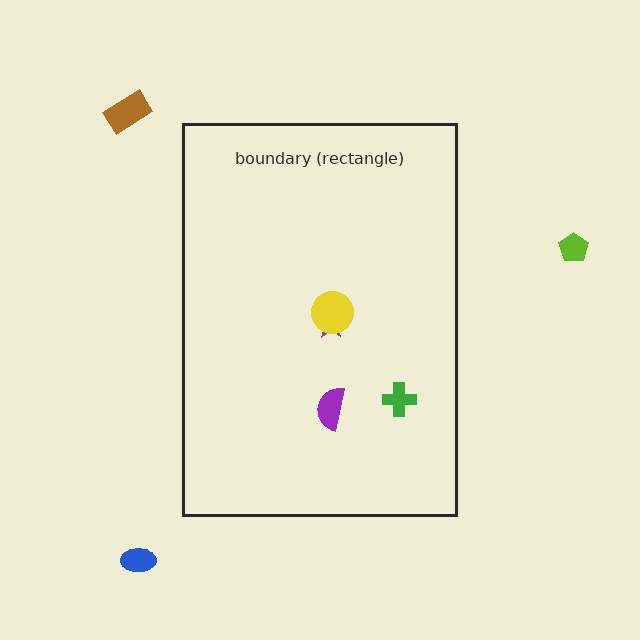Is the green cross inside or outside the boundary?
Inside.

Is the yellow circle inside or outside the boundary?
Inside.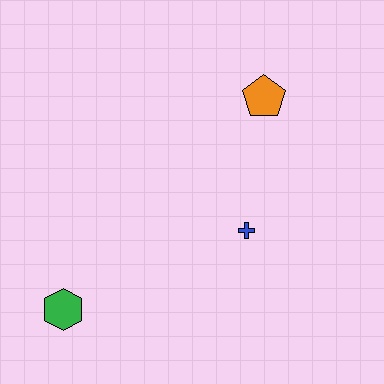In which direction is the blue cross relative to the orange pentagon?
The blue cross is below the orange pentagon.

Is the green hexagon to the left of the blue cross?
Yes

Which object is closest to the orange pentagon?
The blue cross is closest to the orange pentagon.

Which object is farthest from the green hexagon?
The orange pentagon is farthest from the green hexagon.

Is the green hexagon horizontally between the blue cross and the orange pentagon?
No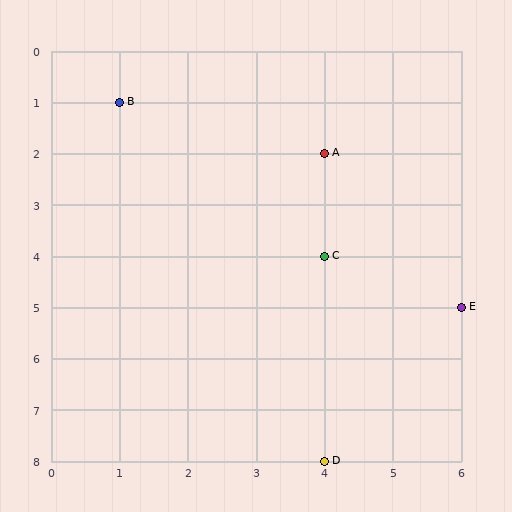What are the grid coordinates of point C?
Point C is at grid coordinates (4, 4).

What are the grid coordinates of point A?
Point A is at grid coordinates (4, 2).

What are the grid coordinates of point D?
Point D is at grid coordinates (4, 8).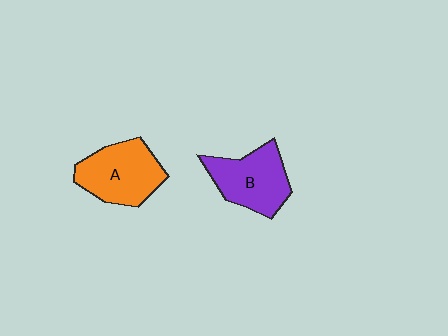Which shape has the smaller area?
Shape B (purple).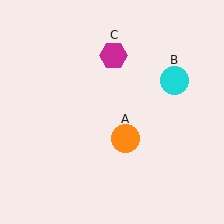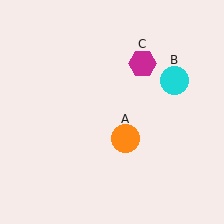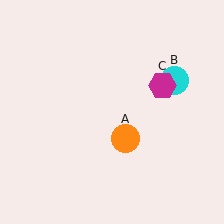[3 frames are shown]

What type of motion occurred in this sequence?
The magenta hexagon (object C) rotated clockwise around the center of the scene.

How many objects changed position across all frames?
1 object changed position: magenta hexagon (object C).